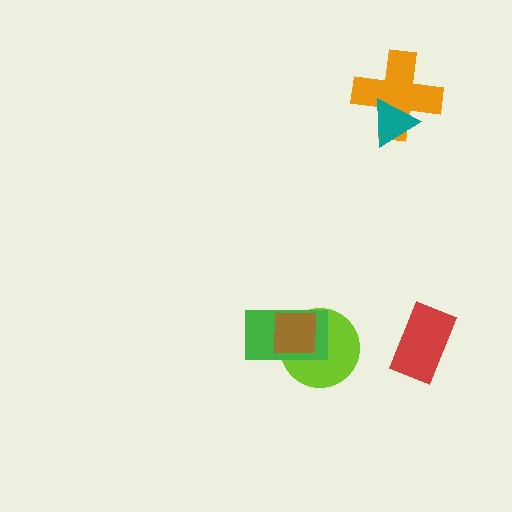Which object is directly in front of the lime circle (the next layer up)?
The green rectangle is directly in front of the lime circle.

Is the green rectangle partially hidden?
Yes, it is partially covered by another shape.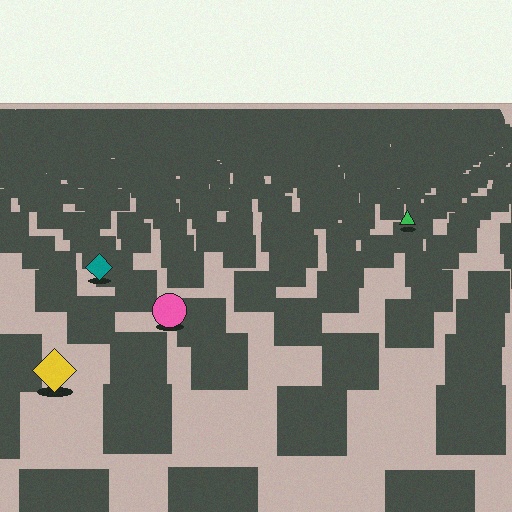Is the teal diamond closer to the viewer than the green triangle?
Yes. The teal diamond is closer — you can tell from the texture gradient: the ground texture is coarser near it.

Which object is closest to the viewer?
The yellow diamond is closest. The texture marks near it are larger and more spread out.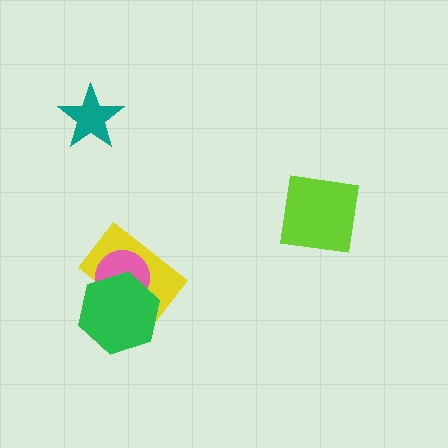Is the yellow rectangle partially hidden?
Yes, it is partially covered by another shape.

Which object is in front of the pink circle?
The green hexagon is in front of the pink circle.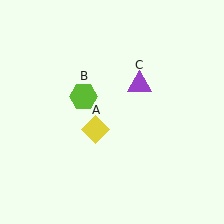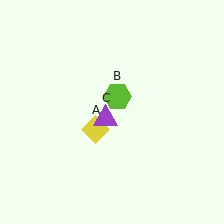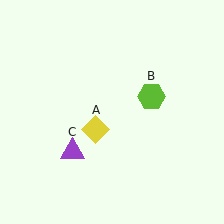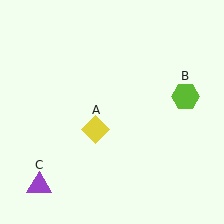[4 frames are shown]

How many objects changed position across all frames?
2 objects changed position: lime hexagon (object B), purple triangle (object C).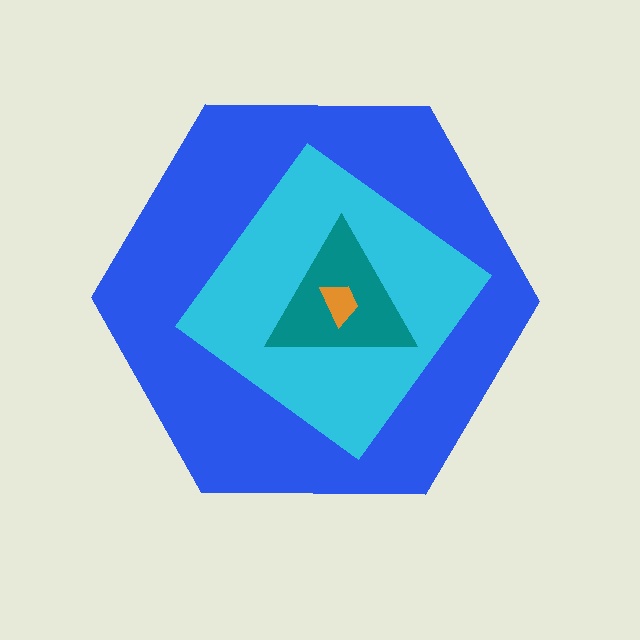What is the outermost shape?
The blue hexagon.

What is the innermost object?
The orange trapezoid.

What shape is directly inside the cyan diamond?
The teal triangle.